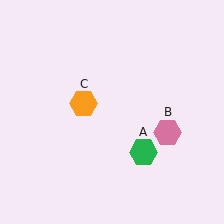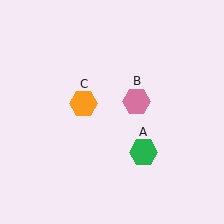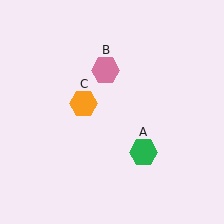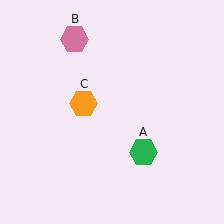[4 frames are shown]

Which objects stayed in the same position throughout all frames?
Green hexagon (object A) and orange hexagon (object C) remained stationary.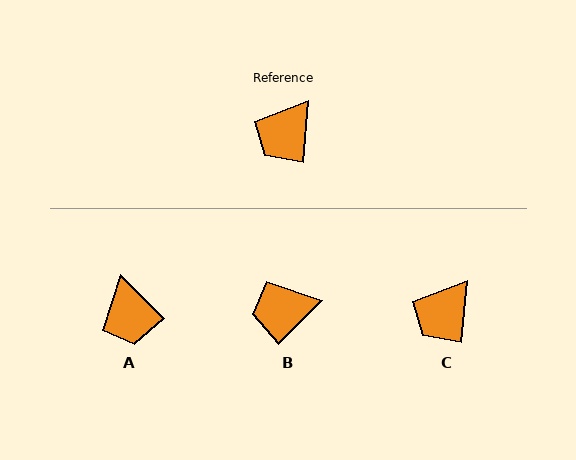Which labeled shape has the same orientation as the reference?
C.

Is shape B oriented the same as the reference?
No, it is off by about 39 degrees.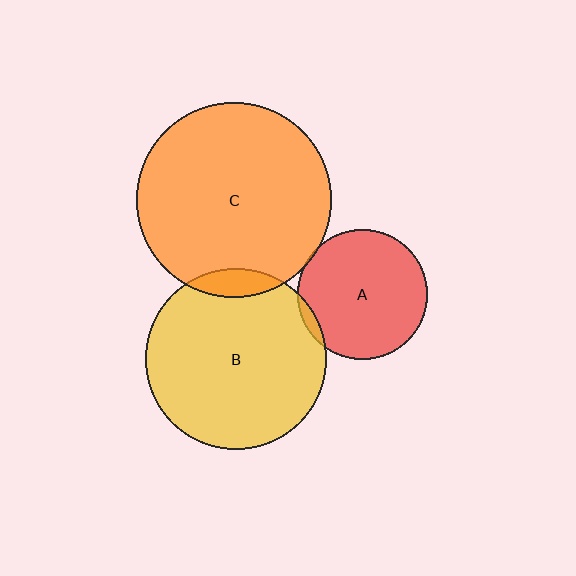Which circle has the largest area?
Circle C (orange).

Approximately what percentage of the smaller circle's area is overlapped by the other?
Approximately 5%.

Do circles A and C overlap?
Yes.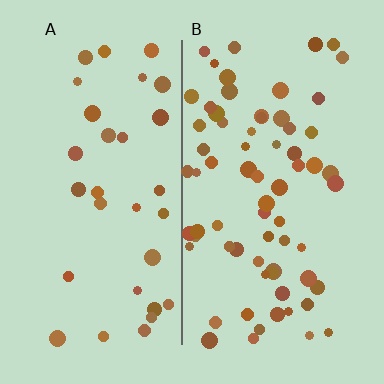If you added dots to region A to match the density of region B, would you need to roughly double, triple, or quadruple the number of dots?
Approximately double.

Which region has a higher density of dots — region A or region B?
B (the right).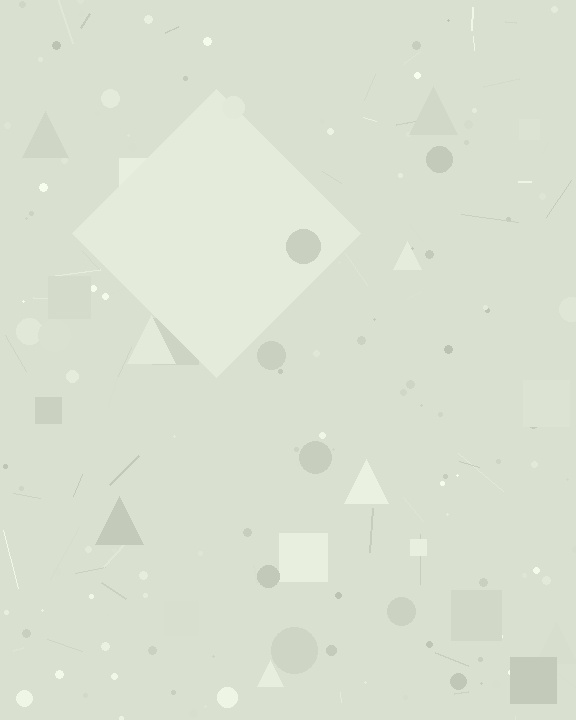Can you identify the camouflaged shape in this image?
The camouflaged shape is a diamond.